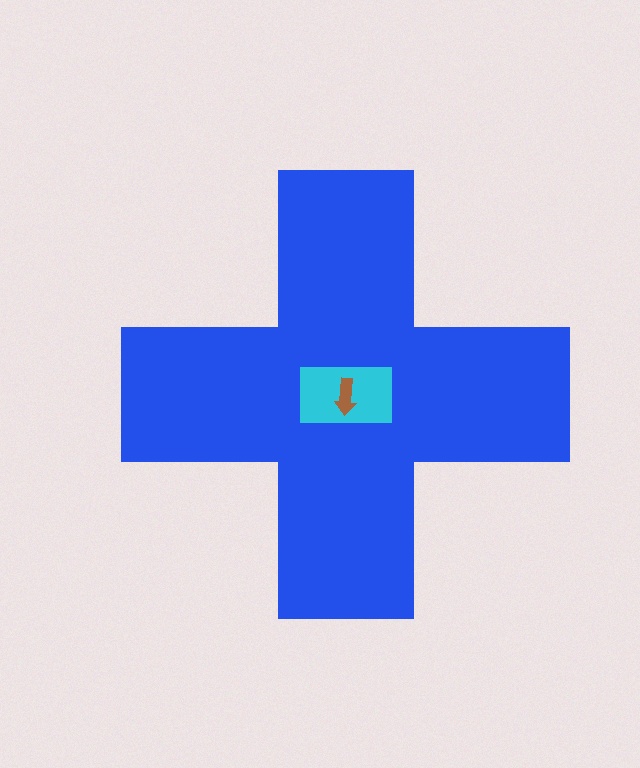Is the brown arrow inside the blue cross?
Yes.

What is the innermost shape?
The brown arrow.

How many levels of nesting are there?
3.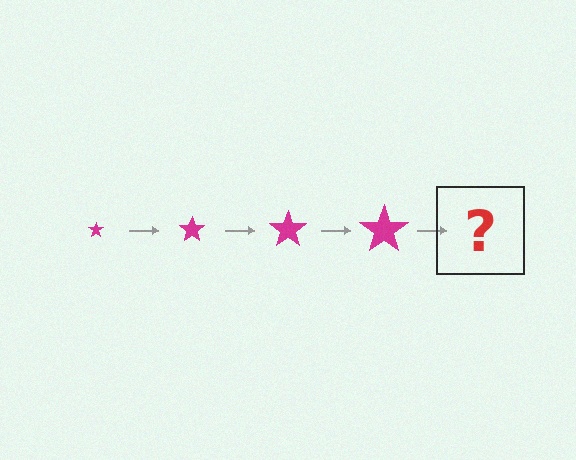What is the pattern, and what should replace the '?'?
The pattern is that the star gets progressively larger each step. The '?' should be a magenta star, larger than the previous one.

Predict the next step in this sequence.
The next step is a magenta star, larger than the previous one.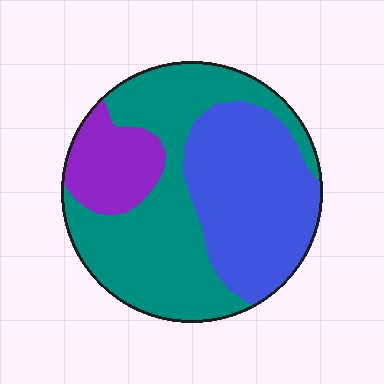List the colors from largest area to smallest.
From largest to smallest: teal, blue, purple.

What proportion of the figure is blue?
Blue takes up between a third and a half of the figure.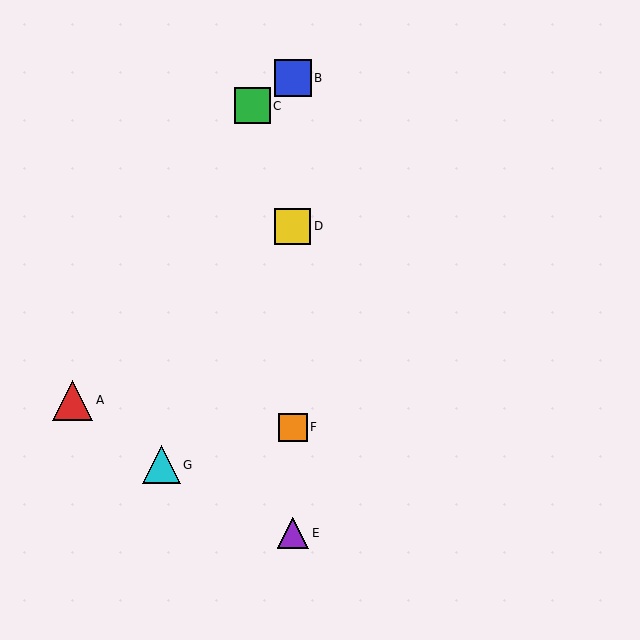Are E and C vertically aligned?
No, E is at x≈293 and C is at x≈252.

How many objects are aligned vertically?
4 objects (B, D, E, F) are aligned vertically.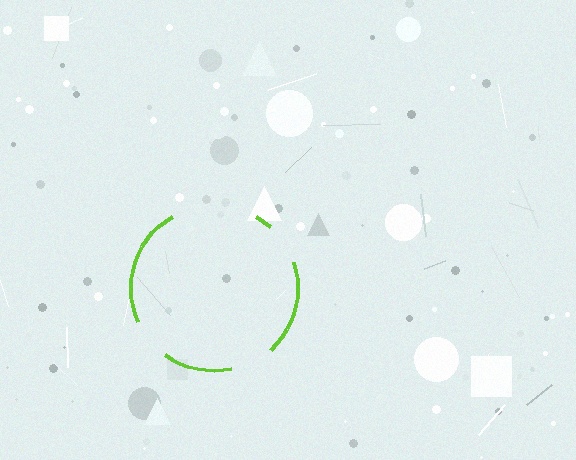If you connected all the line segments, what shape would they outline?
They would outline a circle.